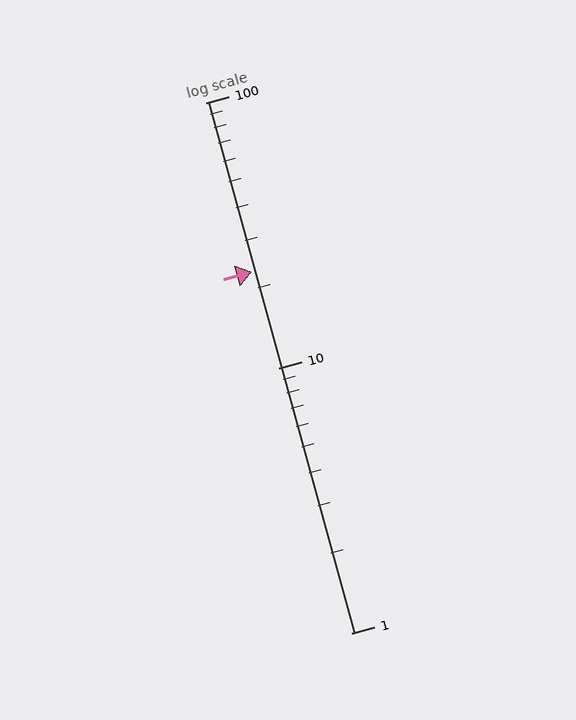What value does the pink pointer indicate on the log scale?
The pointer indicates approximately 23.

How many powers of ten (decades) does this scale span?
The scale spans 2 decades, from 1 to 100.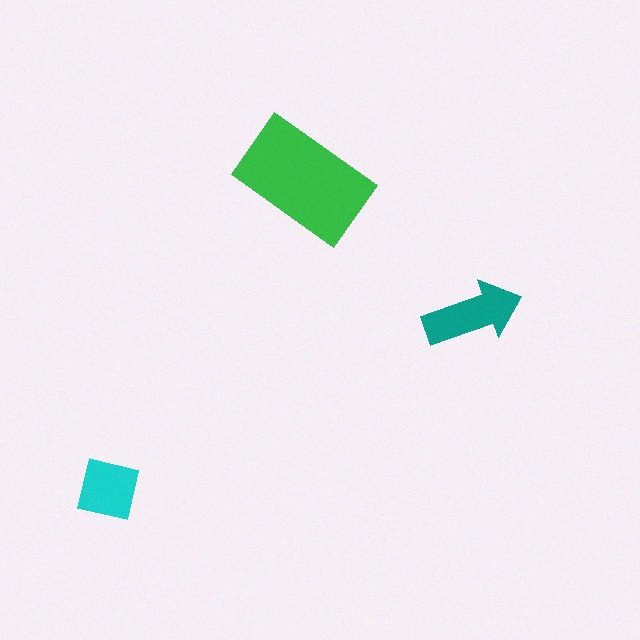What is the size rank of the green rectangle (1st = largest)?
1st.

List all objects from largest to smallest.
The green rectangle, the teal arrow, the cyan square.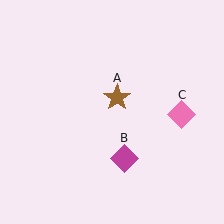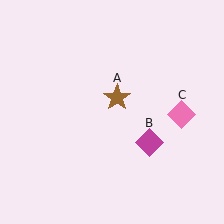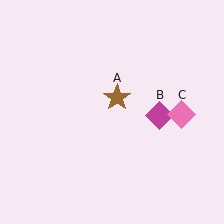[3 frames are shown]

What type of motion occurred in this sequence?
The magenta diamond (object B) rotated counterclockwise around the center of the scene.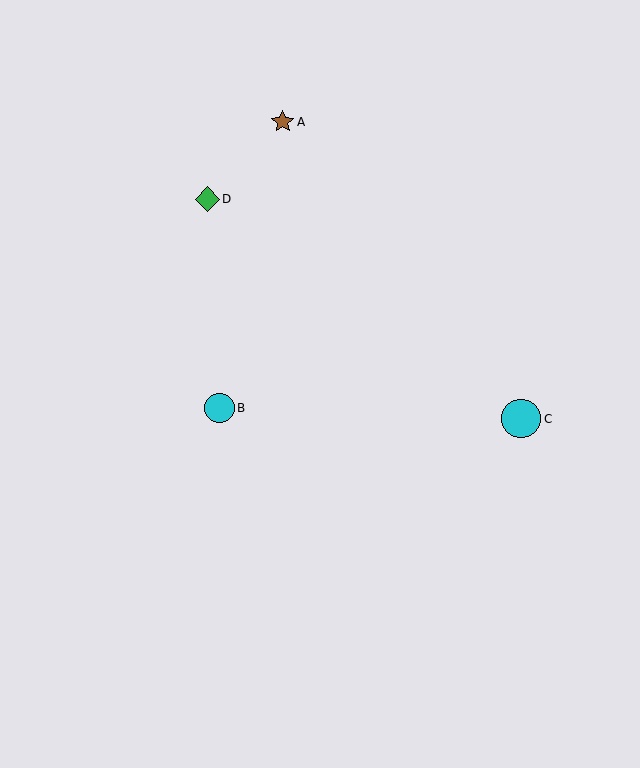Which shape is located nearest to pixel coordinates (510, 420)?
The cyan circle (labeled C) at (521, 419) is nearest to that location.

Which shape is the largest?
The cyan circle (labeled C) is the largest.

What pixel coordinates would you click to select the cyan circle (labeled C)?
Click at (521, 419) to select the cyan circle C.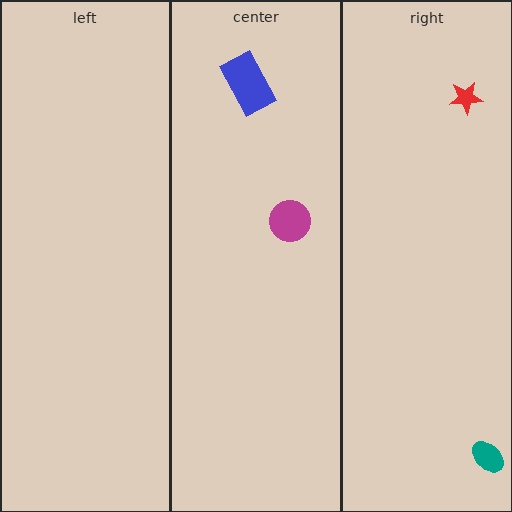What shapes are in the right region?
The red star, the teal ellipse.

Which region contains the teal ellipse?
The right region.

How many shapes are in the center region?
2.